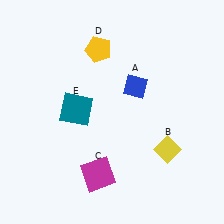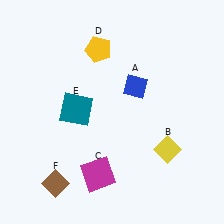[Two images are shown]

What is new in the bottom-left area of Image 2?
A brown diamond (F) was added in the bottom-left area of Image 2.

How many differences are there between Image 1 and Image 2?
There is 1 difference between the two images.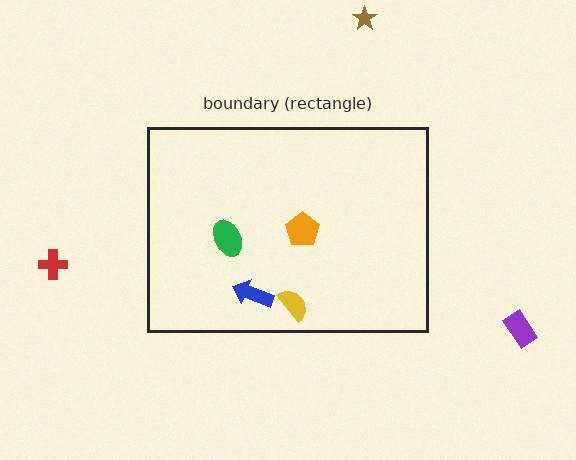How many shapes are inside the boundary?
4 inside, 3 outside.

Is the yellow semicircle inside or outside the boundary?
Inside.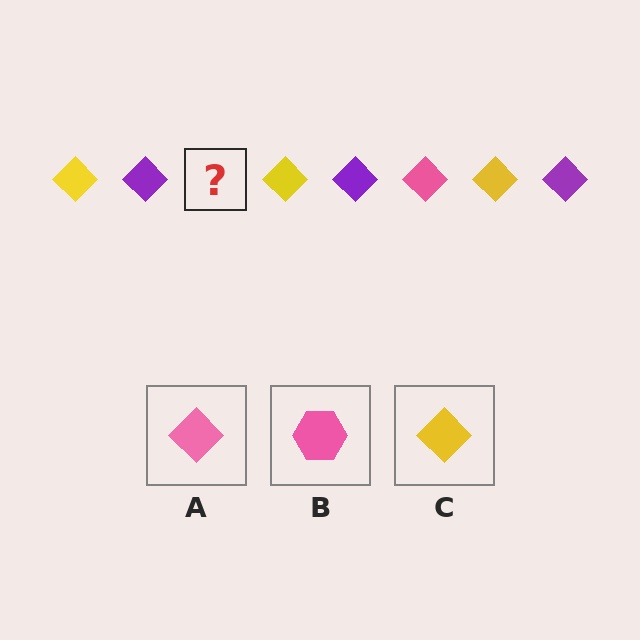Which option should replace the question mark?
Option A.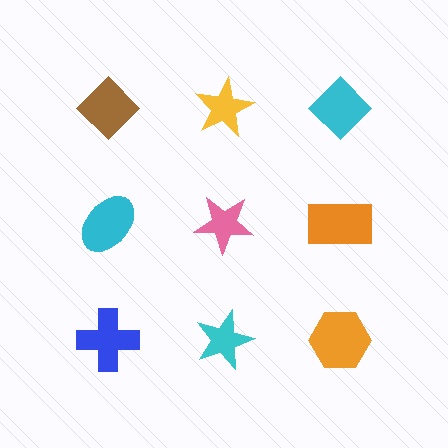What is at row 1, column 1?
A brown diamond.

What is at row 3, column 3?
An orange hexagon.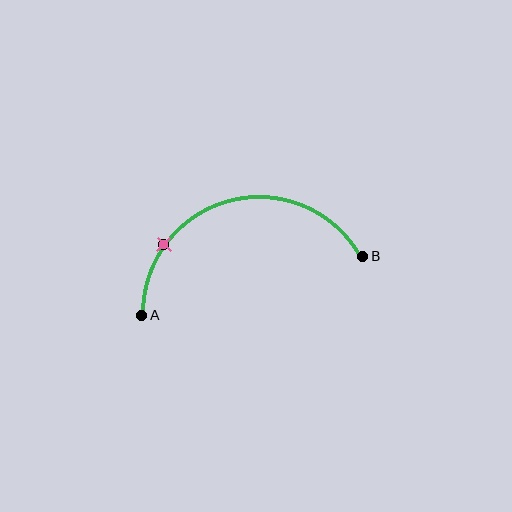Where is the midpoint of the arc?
The arc midpoint is the point on the curve farthest from the straight line joining A and B. It sits above that line.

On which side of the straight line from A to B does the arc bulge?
The arc bulges above the straight line connecting A and B.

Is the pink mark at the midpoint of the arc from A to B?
No. The pink mark lies on the arc but is closer to endpoint A. The arc midpoint would be at the point on the curve equidistant along the arc from both A and B.